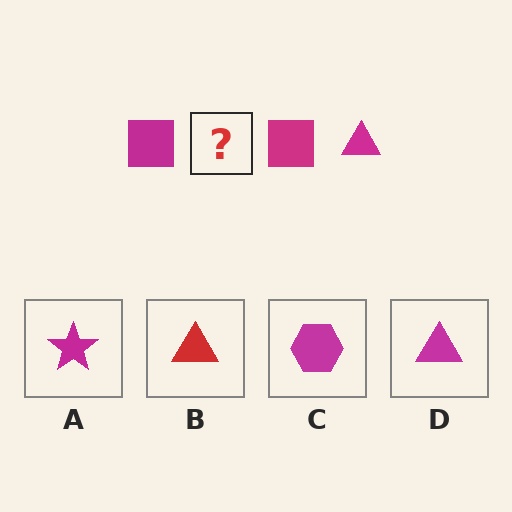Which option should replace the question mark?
Option D.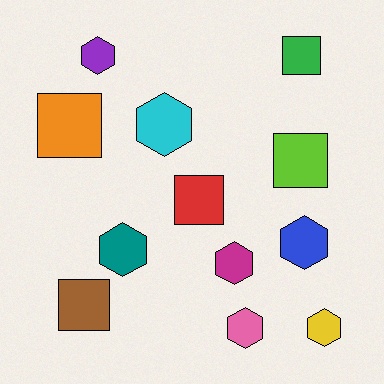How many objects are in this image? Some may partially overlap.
There are 12 objects.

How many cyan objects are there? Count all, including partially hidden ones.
There is 1 cyan object.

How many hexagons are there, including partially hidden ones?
There are 7 hexagons.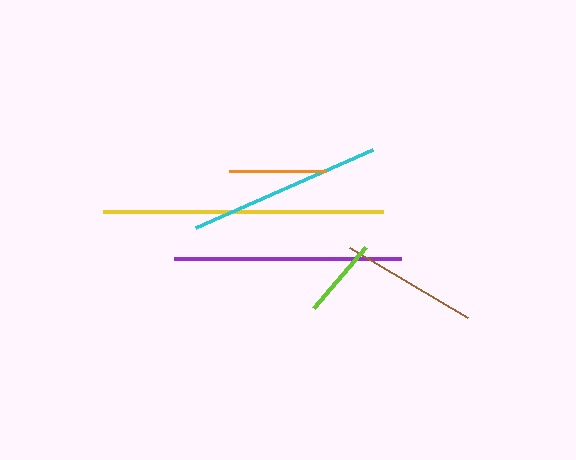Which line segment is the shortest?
The lime line is the shortest at approximately 81 pixels.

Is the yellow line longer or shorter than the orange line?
The yellow line is longer than the orange line.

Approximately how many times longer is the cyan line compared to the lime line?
The cyan line is approximately 2.4 times the length of the lime line.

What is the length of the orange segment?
The orange segment is approximately 97 pixels long.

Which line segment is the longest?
The yellow line is the longest at approximately 280 pixels.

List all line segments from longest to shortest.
From longest to shortest: yellow, purple, cyan, brown, orange, lime.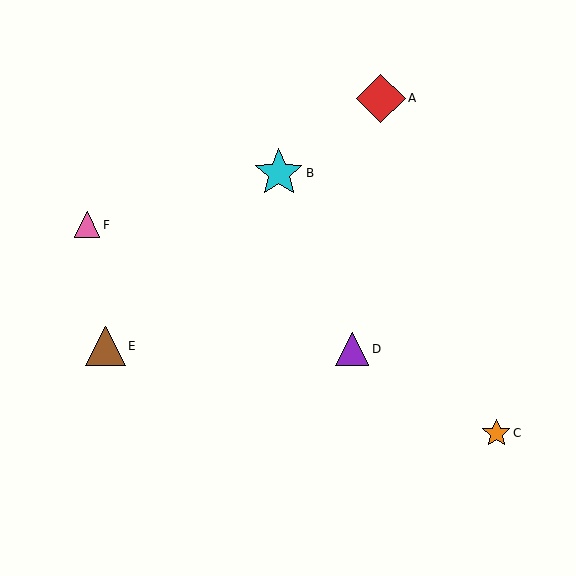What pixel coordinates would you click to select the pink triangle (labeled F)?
Click at (87, 225) to select the pink triangle F.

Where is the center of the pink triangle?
The center of the pink triangle is at (87, 225).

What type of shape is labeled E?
Shape E is a brown triangle.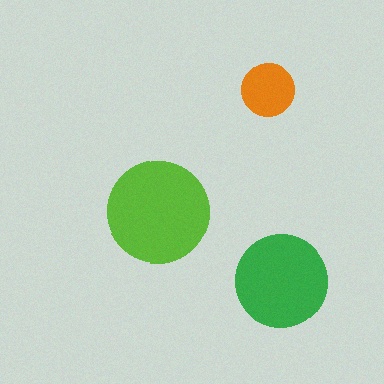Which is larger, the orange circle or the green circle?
The green one.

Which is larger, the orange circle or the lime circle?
The lime one.